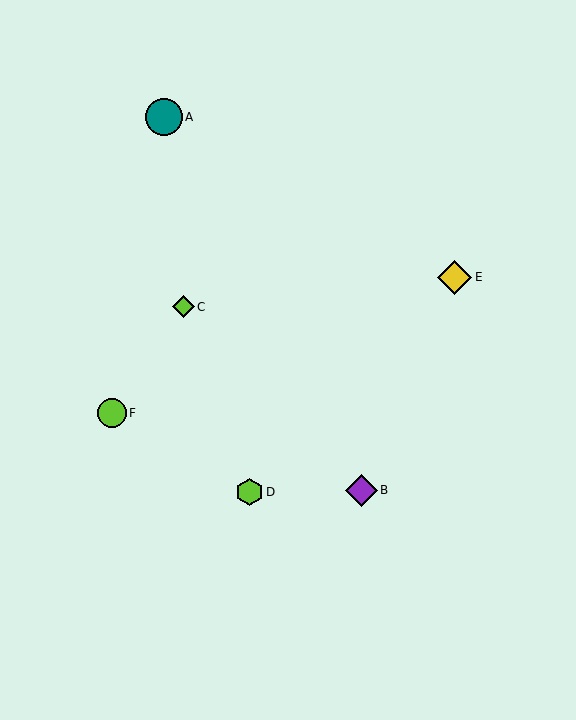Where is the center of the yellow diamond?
The center of the yellow diamond is at (454, 277).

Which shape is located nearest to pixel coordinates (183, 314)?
The lime diamond (labeled C) at (183, 307) is nearest to that location.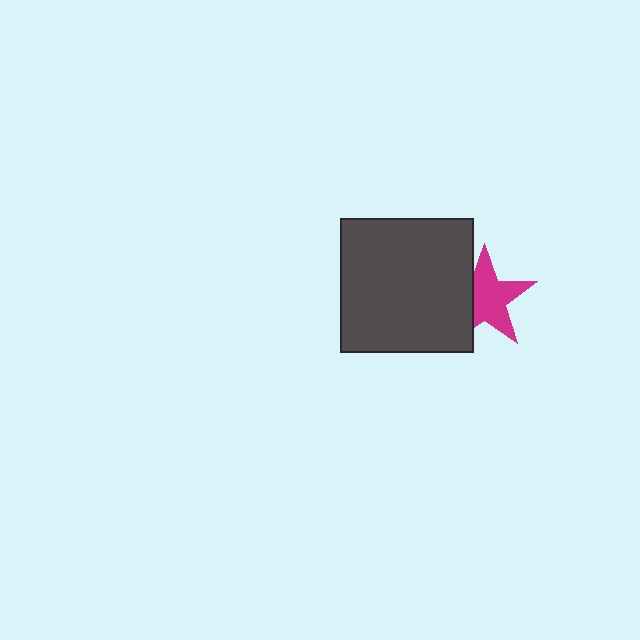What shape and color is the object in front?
The object in front is a dark gray square.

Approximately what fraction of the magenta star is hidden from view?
Roughly 30% of the magenta star is hidden behind the dark gray square.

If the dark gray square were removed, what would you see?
You would see the complete magenta star.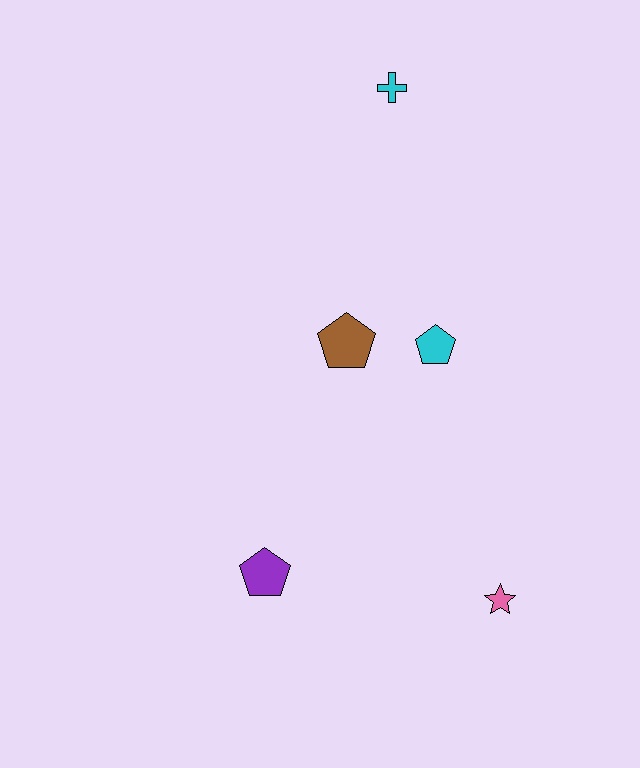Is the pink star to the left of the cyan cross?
No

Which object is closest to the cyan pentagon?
The brown pentagon is closest to the cyan pentagon.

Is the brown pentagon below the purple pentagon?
No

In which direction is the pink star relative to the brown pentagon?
The pink star is below the brown pentagon.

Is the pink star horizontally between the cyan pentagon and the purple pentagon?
No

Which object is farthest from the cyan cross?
The pink star is farthest from the cyan cross.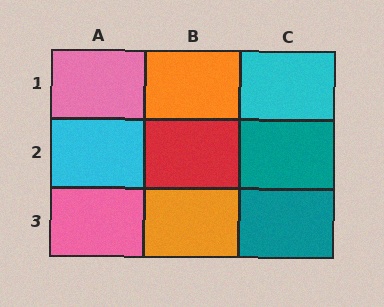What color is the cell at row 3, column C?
Teal.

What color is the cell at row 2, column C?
Teal.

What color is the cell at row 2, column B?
Red.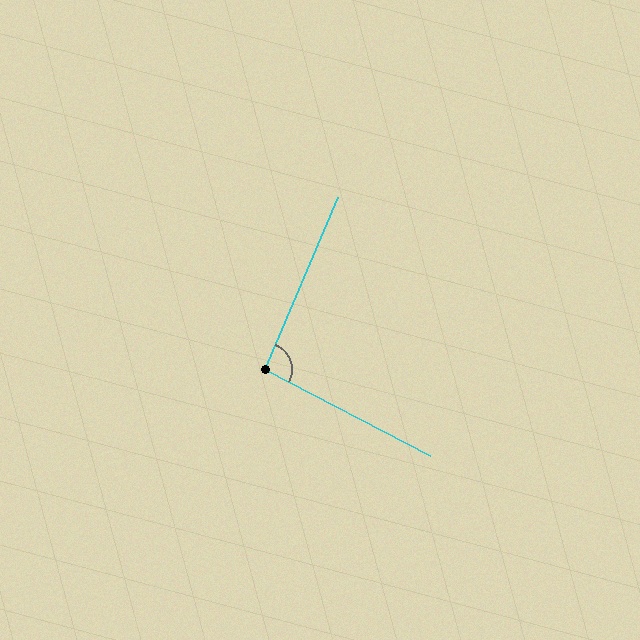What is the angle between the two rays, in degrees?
Approximately 94 degrees.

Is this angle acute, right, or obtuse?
It is approximately a right angle.